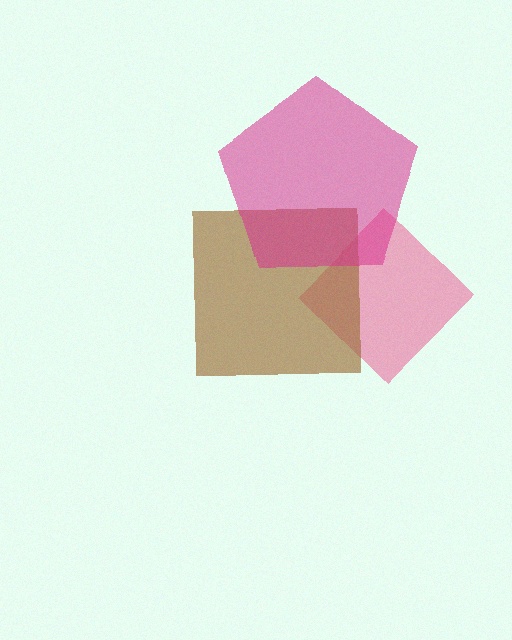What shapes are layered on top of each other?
The layered shapes are: a pink diamond, a brown square, a magenta pentagon.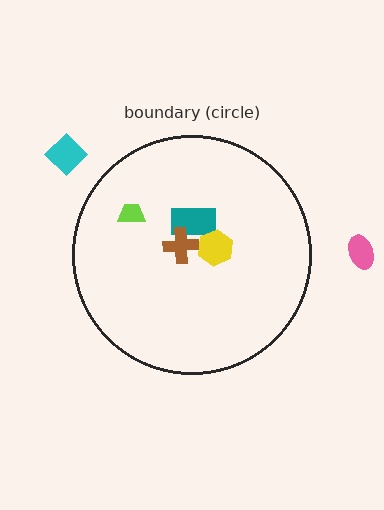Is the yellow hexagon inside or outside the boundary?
Inside.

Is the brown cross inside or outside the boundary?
Inside.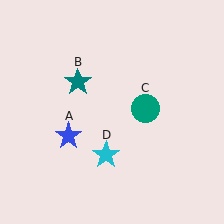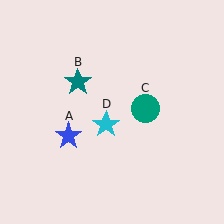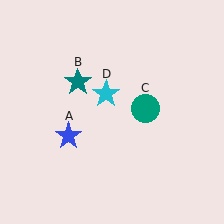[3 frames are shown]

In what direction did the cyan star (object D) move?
The cyan star (object D) moved up.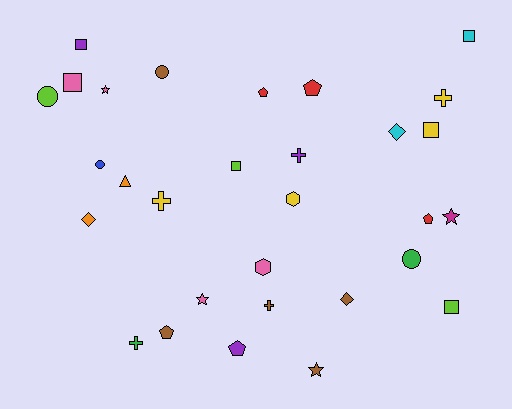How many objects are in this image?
There are 30 objects.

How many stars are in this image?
There are 4 stars.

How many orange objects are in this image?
There are 2 orange objects.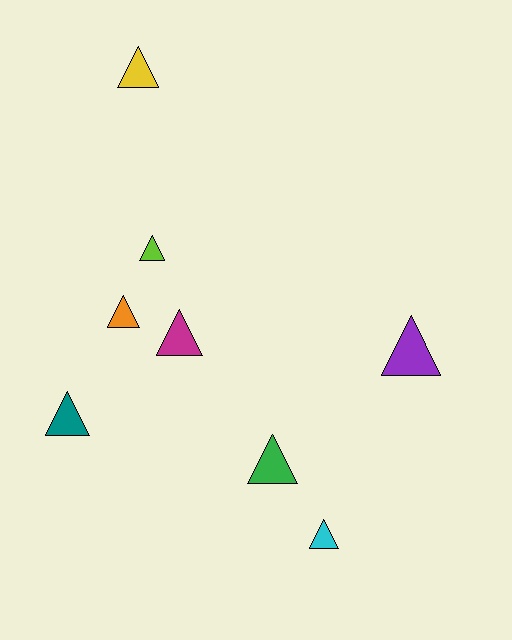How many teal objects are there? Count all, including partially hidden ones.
There is 1 teal object.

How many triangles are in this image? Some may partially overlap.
There are 8 triangles.